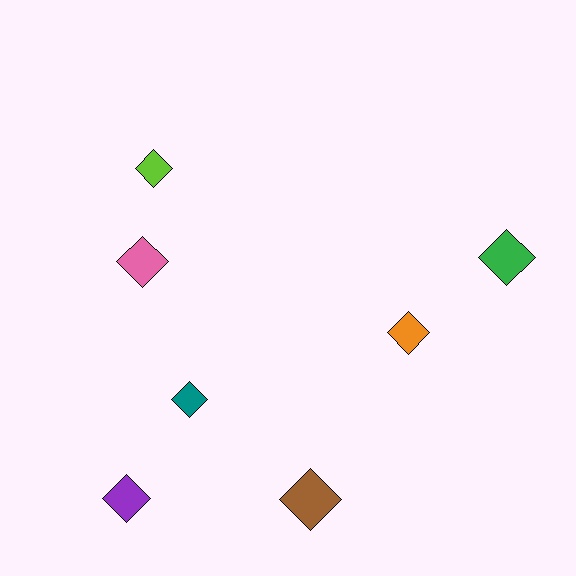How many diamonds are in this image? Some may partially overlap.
There are 7 diamonds.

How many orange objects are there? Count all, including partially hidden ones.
There is 1 orange object.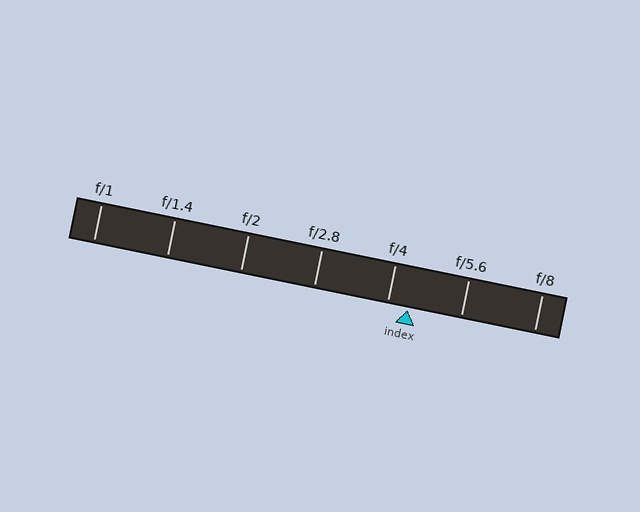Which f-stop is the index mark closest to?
The index mark is closest to f/4.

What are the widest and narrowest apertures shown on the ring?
The widest aperture shown is f/1 and the narrowest is f/8.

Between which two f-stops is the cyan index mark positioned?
The index mark is between f/4 and f/5.6.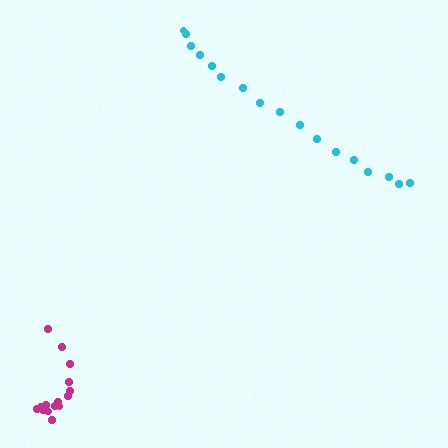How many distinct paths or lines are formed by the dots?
There are 2 distinct paths.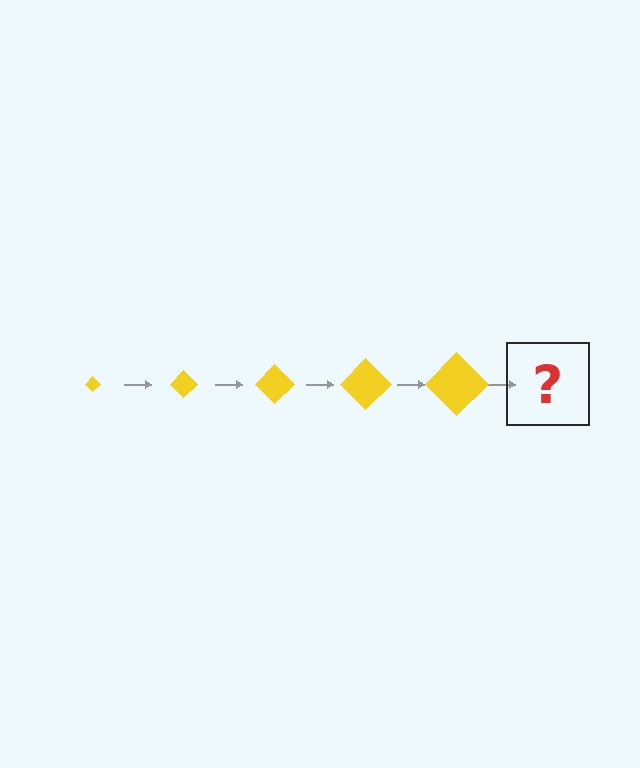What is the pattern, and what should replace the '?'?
The pattern is that the diamond gets progressively larger each step. The '?' should be a yellow diamond, larger than the previous one.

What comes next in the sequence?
The next element should be a yellow diamond, larger than the previous one.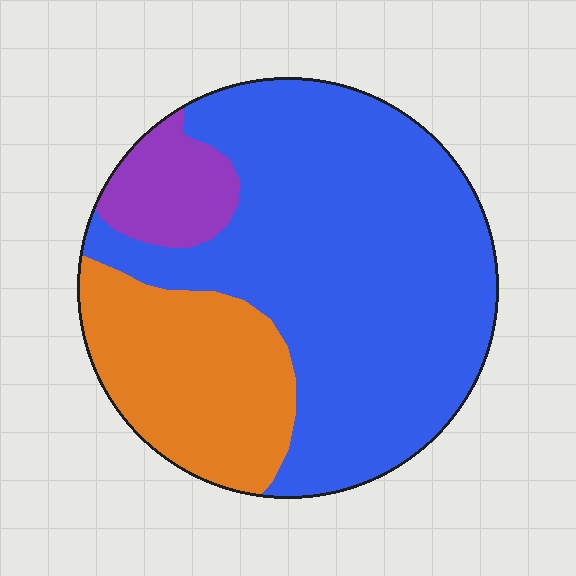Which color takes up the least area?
Purple, at roughly 10%.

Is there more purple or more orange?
Orange.